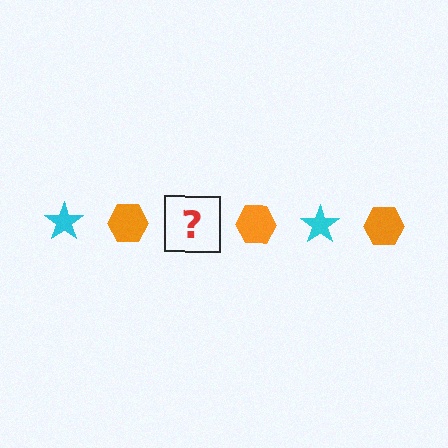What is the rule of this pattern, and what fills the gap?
The rule is that the pattern alternates between cyan star and orange hexagon. The gap should be filled with a cyan star.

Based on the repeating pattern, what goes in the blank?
The blank should be a cyan star.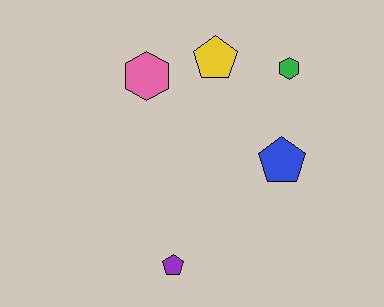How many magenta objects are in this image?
There are no magenta objects.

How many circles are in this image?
There are no circles.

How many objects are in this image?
There are 5 objects.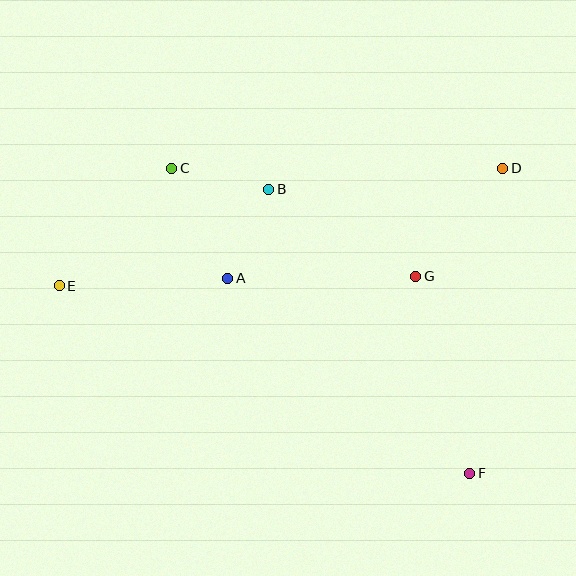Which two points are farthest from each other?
Points D and E are farthest from each other.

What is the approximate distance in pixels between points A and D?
The distance between A and D is approximately 296 pixels.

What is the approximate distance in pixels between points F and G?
The distance between F and G is approximately 204 pixels.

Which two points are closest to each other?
Points A and B are closest to each other.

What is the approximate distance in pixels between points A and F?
The distance between A and F is approximately 311 pixels.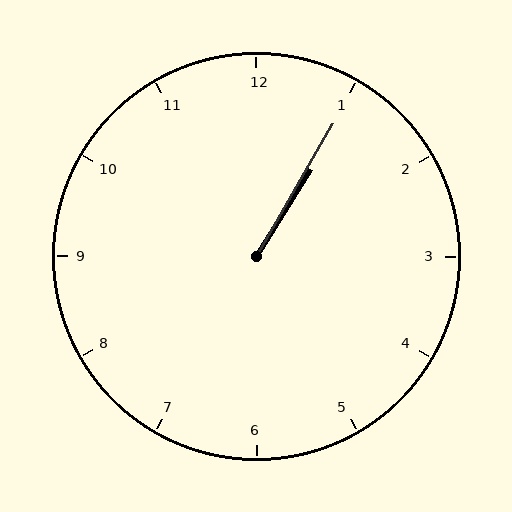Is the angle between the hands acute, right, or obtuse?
It is acute.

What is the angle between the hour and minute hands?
Approximately 2 degrees.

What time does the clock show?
1:05.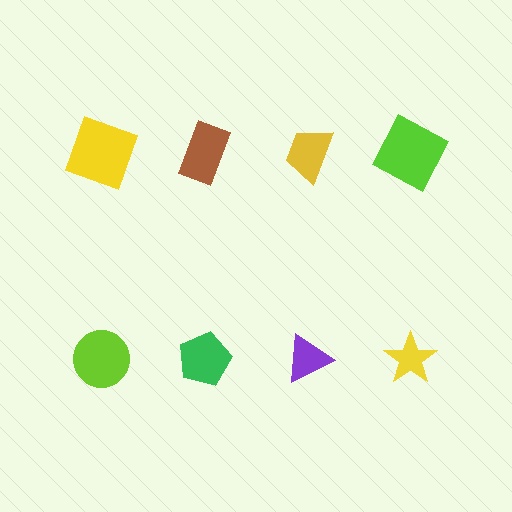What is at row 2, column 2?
A green pentagon.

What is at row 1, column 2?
A brown rectangle.